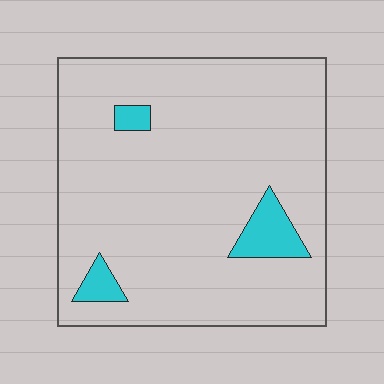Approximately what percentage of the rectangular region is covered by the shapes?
Approximately 10%.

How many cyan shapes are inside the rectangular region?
3.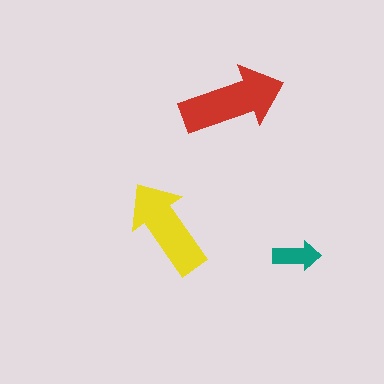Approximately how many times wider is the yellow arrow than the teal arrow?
About 2 times wider.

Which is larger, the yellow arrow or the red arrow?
The red one.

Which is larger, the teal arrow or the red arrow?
The red one.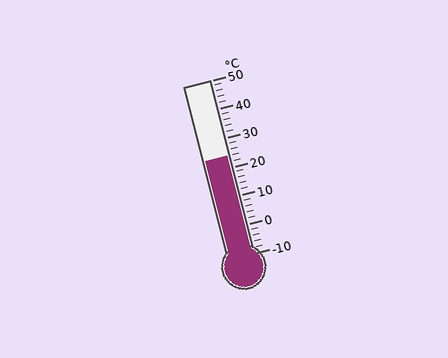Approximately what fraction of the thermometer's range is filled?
The thermometer is filled to approximately 55% of its range.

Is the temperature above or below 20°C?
The temperature is above 20°C.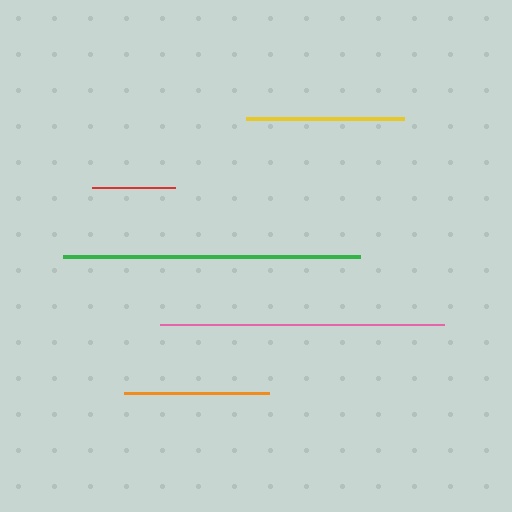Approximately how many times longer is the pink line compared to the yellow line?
The pink line is approximately 1.8 times the length of the yellow line.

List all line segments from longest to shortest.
From longest to shortest: green, pink, yellow, orange, red.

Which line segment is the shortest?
The red line is the shortest at approximately 83 pixels.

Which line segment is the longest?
The green line is the longest at approximately 296 pixels.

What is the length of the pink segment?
The pink segment is approximately 284 pixels long.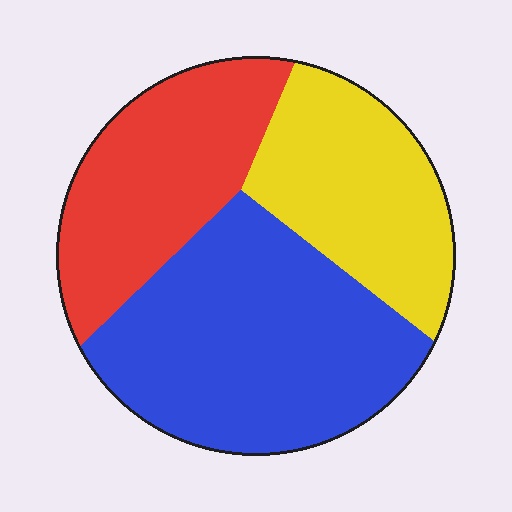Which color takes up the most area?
Blue, at roughly 45%.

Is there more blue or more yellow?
Blue.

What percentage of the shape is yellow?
Yellow takes up about one quarter (1/4) of the shape.